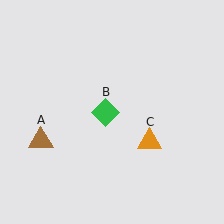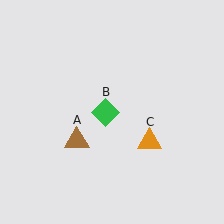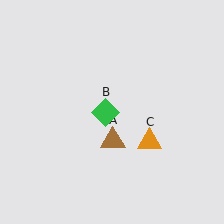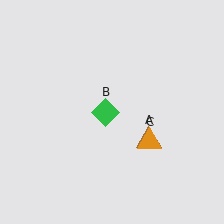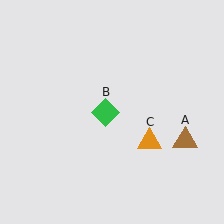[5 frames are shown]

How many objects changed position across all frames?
1 object changed position: brown triangle (object A).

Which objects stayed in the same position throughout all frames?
Green diamond (object B) and orange triangle (object C) remained stationary.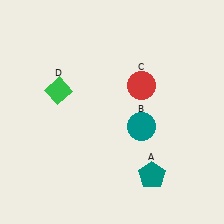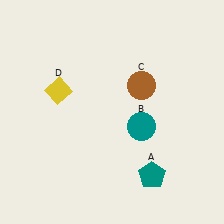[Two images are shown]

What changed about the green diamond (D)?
In Image 1, D is green. In Image 2, it changed to yellow.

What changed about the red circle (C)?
In Image 1, C is red. In Image 2, it changed to brown.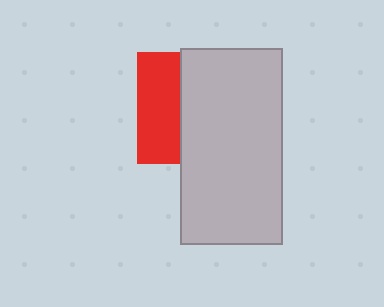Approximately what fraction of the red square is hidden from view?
Roughly 62% of the red square is hidden behind the light gray rectangle.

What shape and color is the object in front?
The object in front is a light gray rectangle.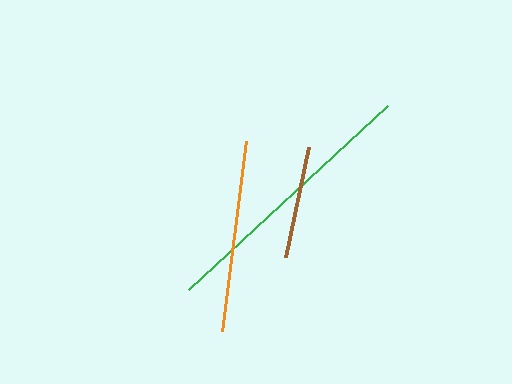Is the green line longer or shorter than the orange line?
The green line is longer than the orange line.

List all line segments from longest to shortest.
From longest to shortest: green, orange, brown.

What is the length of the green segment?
The green segment is approximately 270 pixels long.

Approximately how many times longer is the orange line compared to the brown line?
The orange line is approximately 1.7 times the length of the brown line.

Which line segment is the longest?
The green line is the longest at approximately 270 pixels.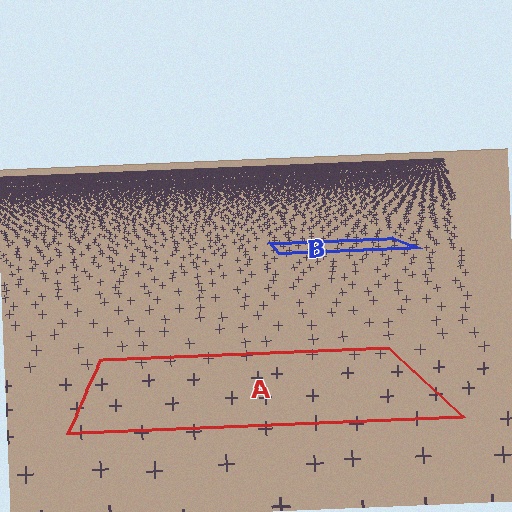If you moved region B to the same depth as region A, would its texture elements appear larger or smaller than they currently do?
They would appear larger. At a closer depth, the same texture elements are projected at a bigger on-screen size.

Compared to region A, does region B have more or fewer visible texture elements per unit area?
Region B has more texture elements per unit area — they are packed more densely because it is farther away.